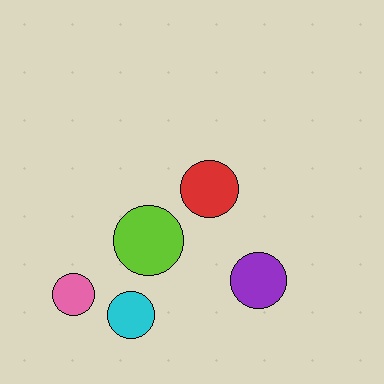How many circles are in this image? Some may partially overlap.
There are 5 circles.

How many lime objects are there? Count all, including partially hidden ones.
There is 1 lime object.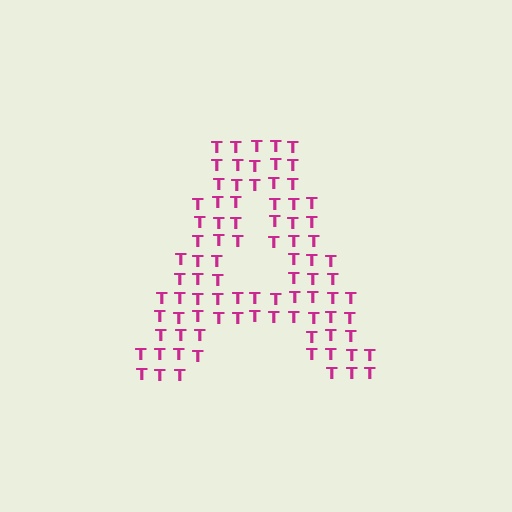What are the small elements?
The small elements are letter T's.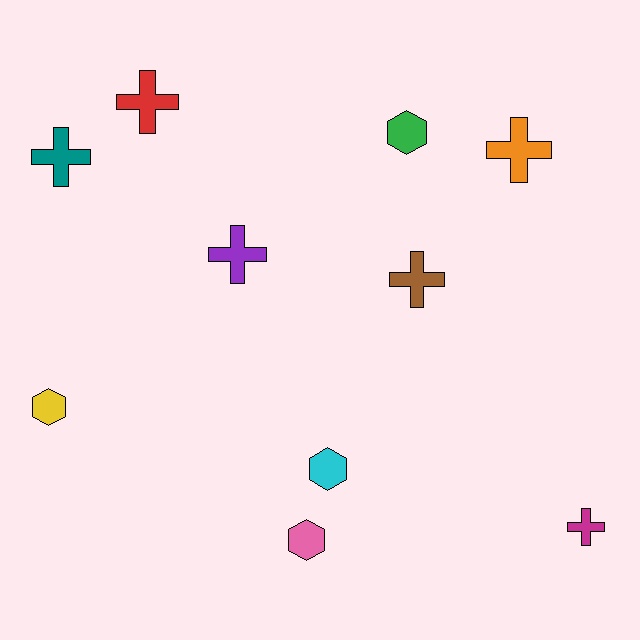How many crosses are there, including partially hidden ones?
There are 6 crosses.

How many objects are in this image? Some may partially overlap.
There are 10 objects.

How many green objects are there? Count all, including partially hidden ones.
There is 1 green object.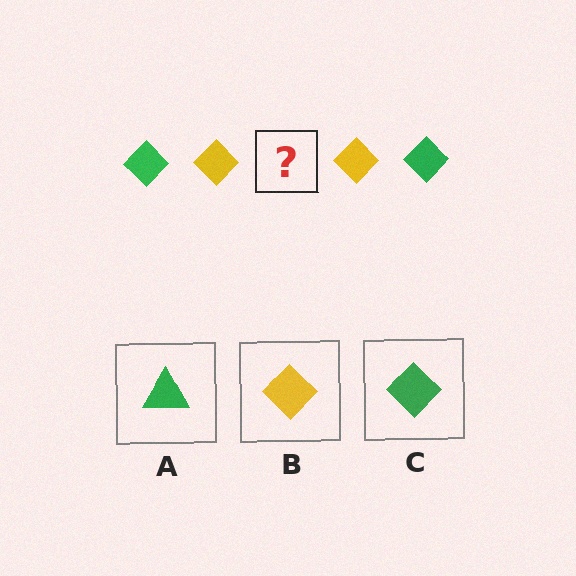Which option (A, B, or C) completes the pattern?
C.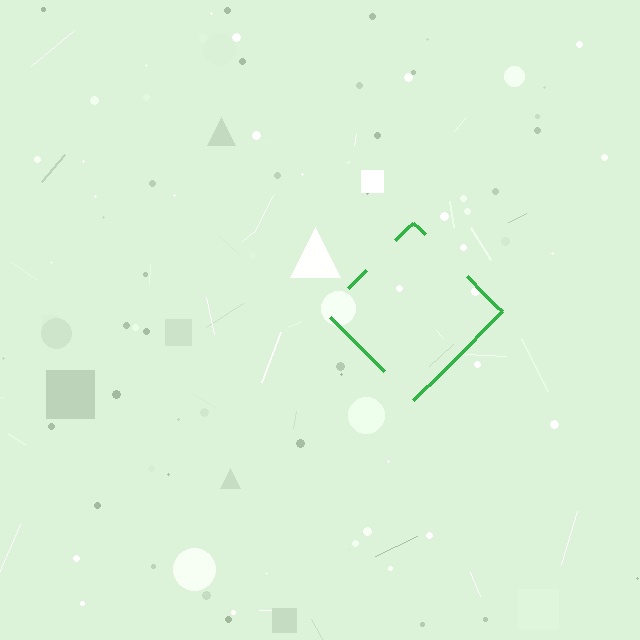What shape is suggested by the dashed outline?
The dashed outline suggests a diamond.